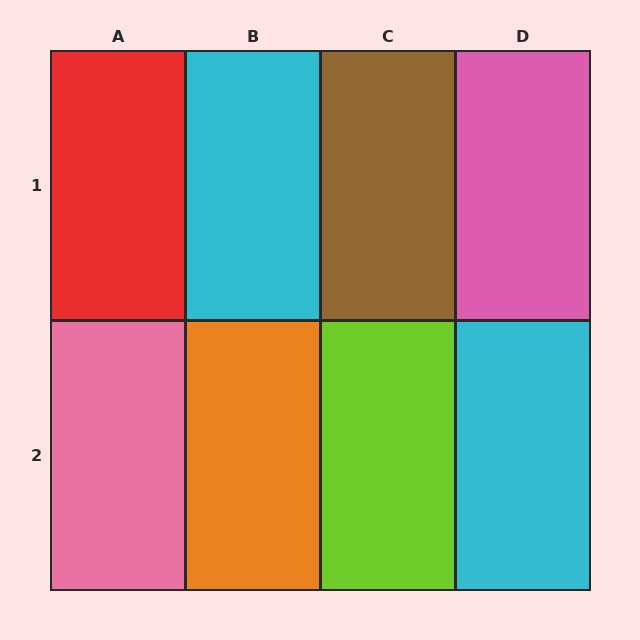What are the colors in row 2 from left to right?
Pink, orange, lime, cyan.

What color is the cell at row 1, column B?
Cyan.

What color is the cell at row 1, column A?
Red.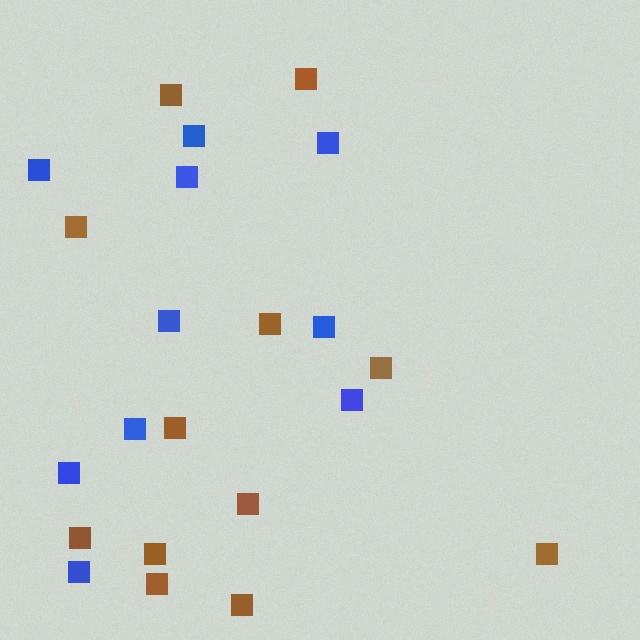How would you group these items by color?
There are 2 groups: one group of brown squares (12) and one group of blue squares (10).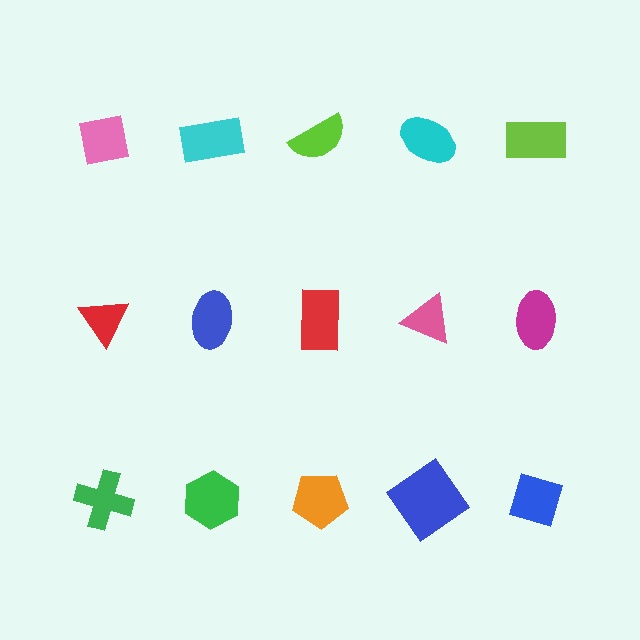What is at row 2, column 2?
A blue ellipse.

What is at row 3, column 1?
A green cross.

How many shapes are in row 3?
5 shapes.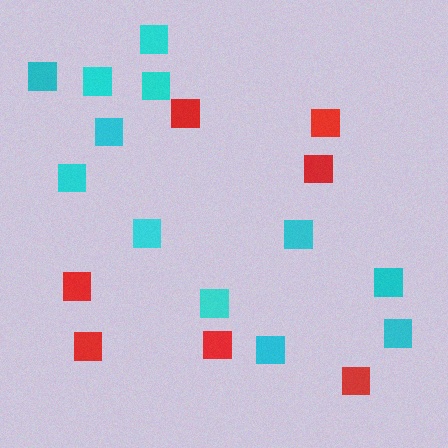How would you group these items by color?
There are 2 groups: one group of cyan squares (12) and one group of red squares (7).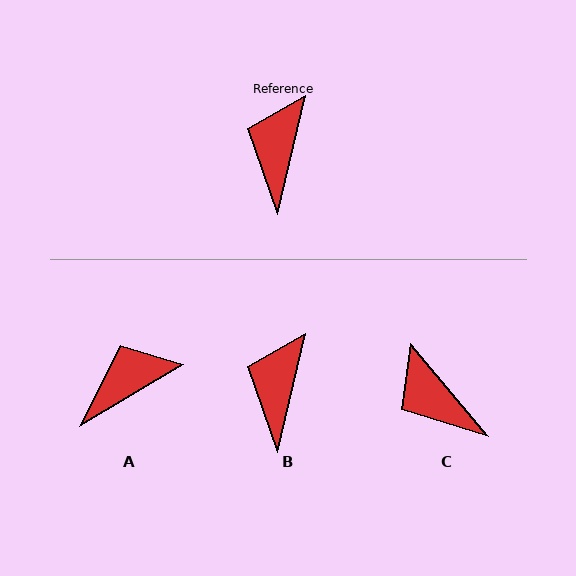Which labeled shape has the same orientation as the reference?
B.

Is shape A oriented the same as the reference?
No, it is off by about 47 degrees.